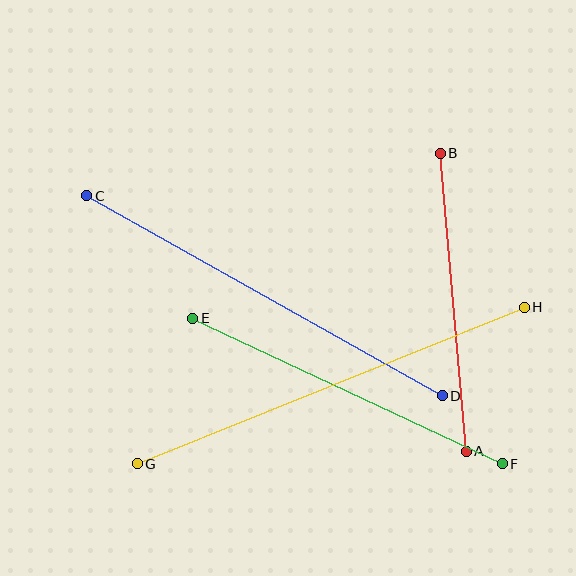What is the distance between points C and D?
The distance is approximately 408 pixels.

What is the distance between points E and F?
The distance is approximately 342 pixels.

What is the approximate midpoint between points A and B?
The midpoint is at approximately (453, 302) pixels.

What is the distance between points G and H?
The distance is approximately 418 pixels.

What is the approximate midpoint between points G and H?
The midpoint is at approximately (331, 385) pixels.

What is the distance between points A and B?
The distance is approximately 299 pixels.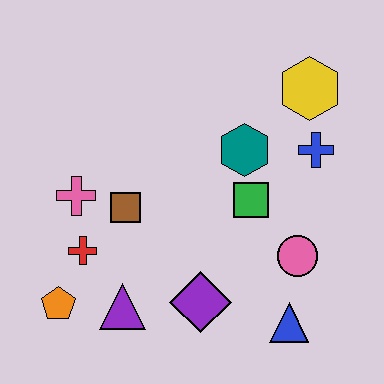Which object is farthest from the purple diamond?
The yellow hexagon is farthest from the purple diamond.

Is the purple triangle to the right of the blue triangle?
No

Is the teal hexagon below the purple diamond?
No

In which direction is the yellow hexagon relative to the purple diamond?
The yellow hexagon is above the purple diamond.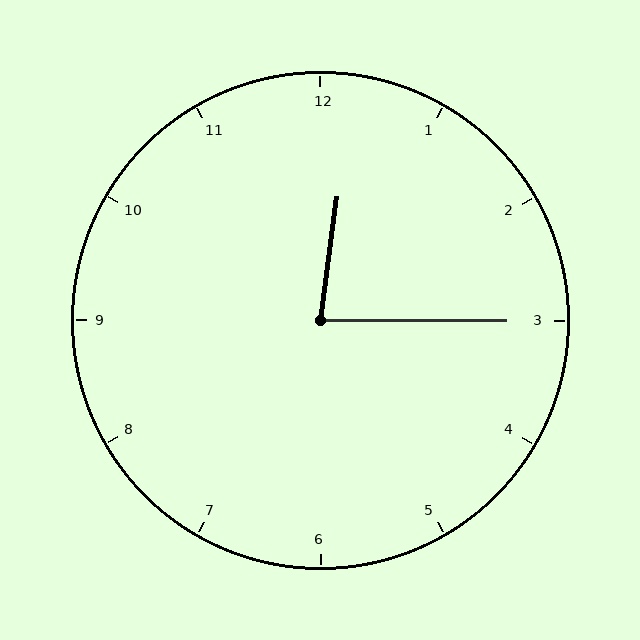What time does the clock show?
12:15.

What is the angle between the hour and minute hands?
Approximately 82 degrees.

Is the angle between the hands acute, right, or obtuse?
It is acute.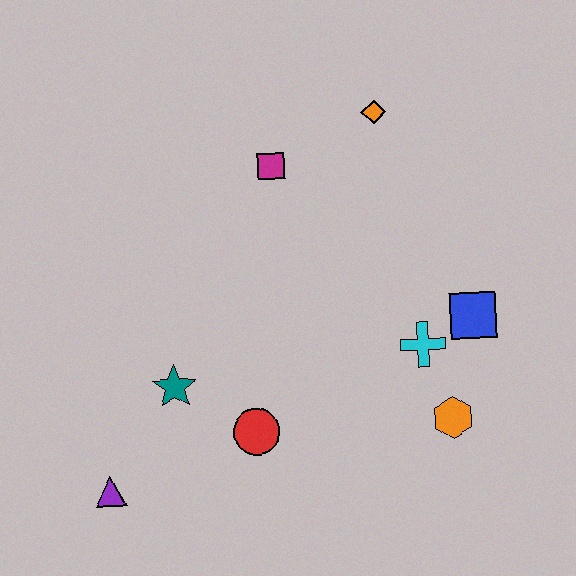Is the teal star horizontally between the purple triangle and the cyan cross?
Yes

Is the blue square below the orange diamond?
Yes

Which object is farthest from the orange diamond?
The purple triangle is farthest from the orange diamond.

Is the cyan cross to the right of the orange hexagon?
No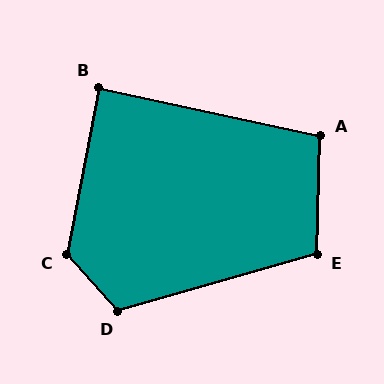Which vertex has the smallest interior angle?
B, at approximately 89 degrees.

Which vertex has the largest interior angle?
C, at approximately 127 degrees.